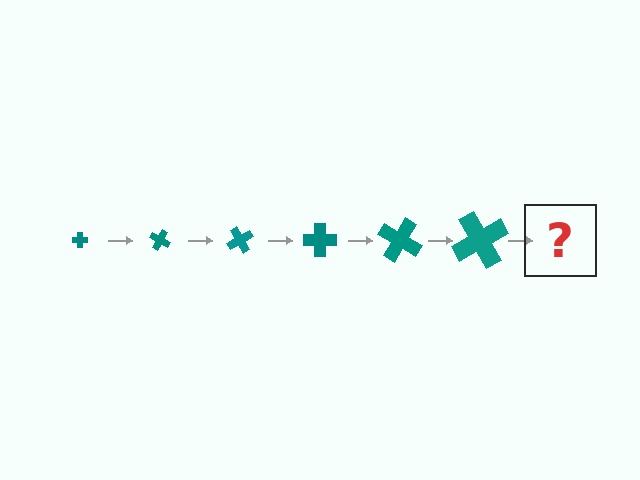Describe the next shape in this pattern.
It should be a cross, larger than the previous one and rotated 180 degrees from the start.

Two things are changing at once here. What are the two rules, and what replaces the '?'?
The two rules are that the cross grows larger each step and it rotates 30 degrees each step. The '?' should be a cross, larger than the previous one and rotated 180 degrees from the start.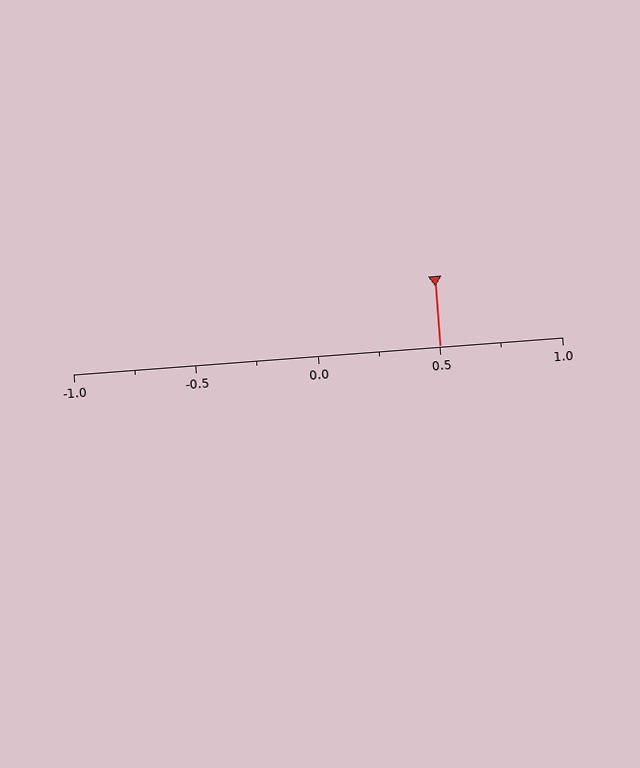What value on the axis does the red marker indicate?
The marker indicates approximately 0.5.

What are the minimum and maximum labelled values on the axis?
The axis runs from -1.0 to 1.0.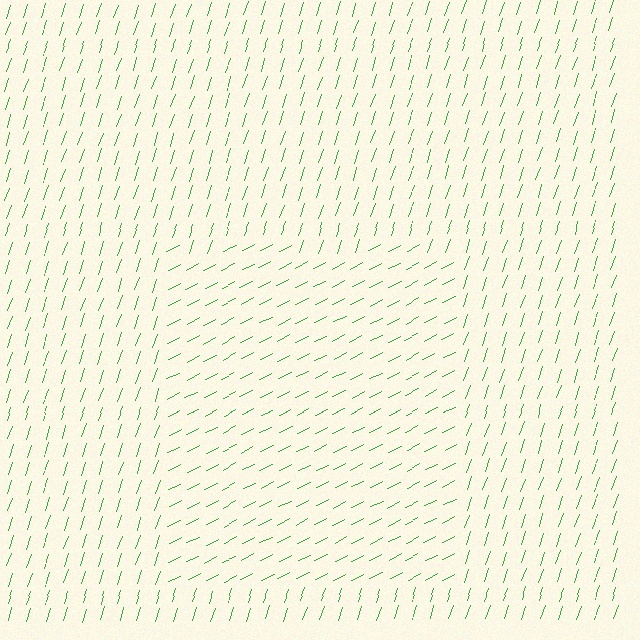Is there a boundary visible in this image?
Yes, there is a texture boundary formed by a change in line orientation.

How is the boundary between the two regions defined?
The boundary is defined purely by a change in line orientation (approximately 45 degrees difference). All lines are the same color and thickness.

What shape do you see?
I see a rectangle.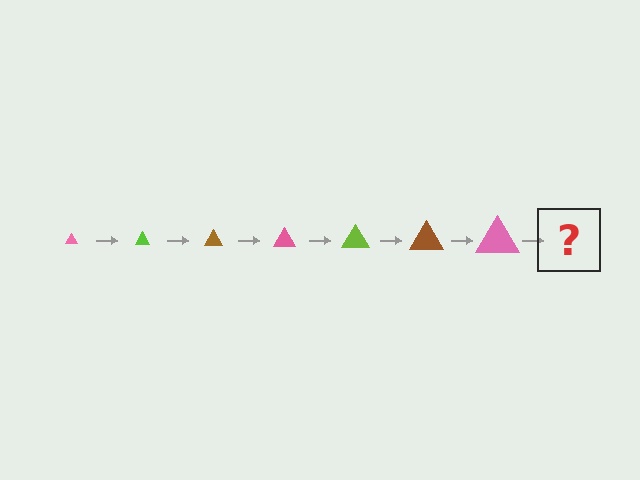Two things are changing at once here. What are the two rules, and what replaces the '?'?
The two rules are that the triangle grows larger each step and the color cycles through pink, lime, and brown. The '?' should be a lime triangle, larger than the previous one.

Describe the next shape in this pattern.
It should be a lime triangle, larger than the previous one.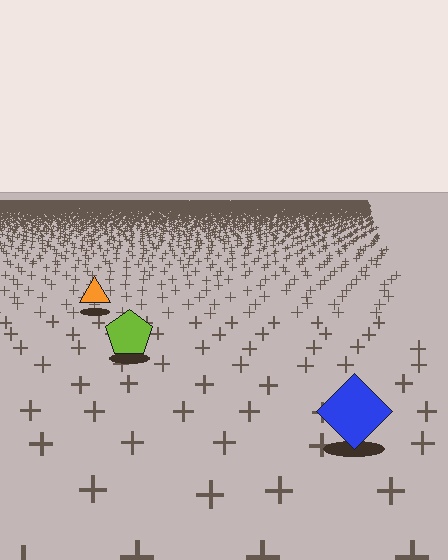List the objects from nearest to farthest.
From nearest to farthest: the blue diamond, the lime pentagon, the orange triangle.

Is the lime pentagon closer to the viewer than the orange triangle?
Yes. The lime pentagon is closer — you can tell from the texture gradient: the ground texture is coarser near it.